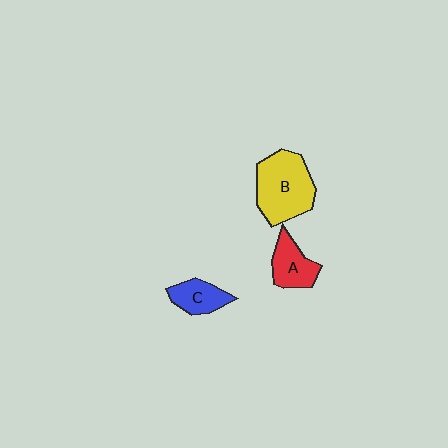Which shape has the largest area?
Shape B (yellow).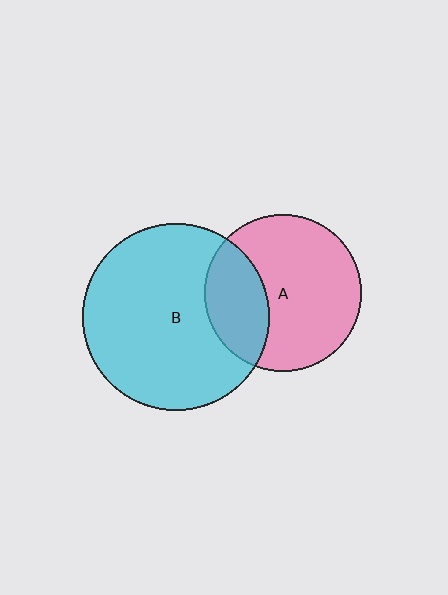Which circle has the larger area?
Circle B (cyan).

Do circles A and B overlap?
Yes.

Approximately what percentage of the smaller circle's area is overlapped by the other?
Approximately 30%.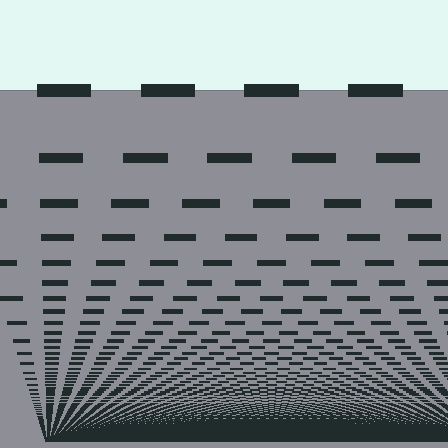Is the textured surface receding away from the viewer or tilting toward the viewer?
The surface appears to tilt toward the viewer. Texture elements get larger and sparser toward the top.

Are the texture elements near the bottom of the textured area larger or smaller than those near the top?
Smaller. The gradient is inverted — elements near the bottom are smaller and denser.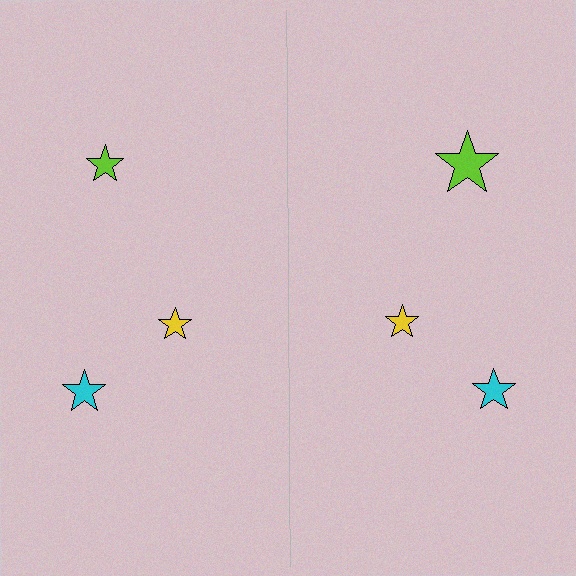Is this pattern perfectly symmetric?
No, the pattern is not perfectly symmetric. The lime star on the right side has a different size than its mirror counterpart.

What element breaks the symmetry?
The lime star on the right side has a different size than its mirror counterpart.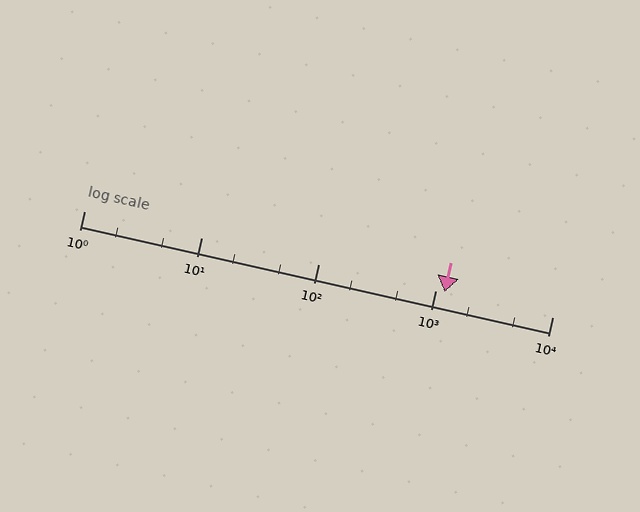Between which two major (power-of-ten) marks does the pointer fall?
The pointer is between 1000 and 10000.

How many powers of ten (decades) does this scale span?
The scale spans 4 decades, from 1 to 10000.